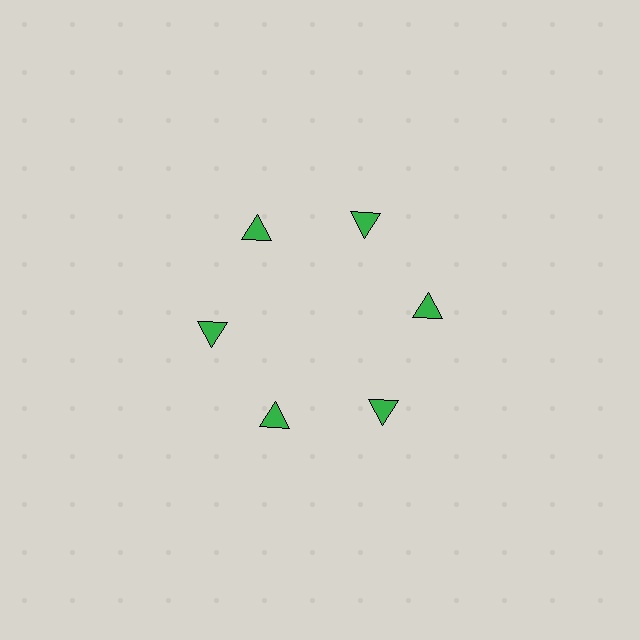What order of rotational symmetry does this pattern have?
This pattern has 6-fold rotational symmetry.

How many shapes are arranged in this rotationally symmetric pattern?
There are 6 shapes, arranged in 6 groups of 1.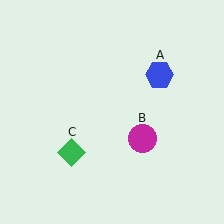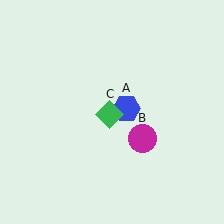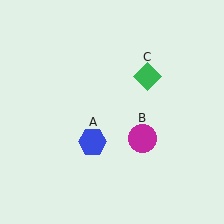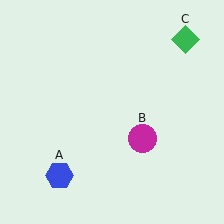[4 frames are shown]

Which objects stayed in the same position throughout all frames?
Magenta circle (object B) remained stationary.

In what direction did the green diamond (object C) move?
The green diamond (object C) moved up and to the right.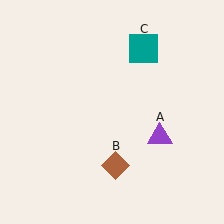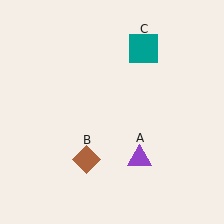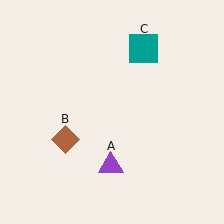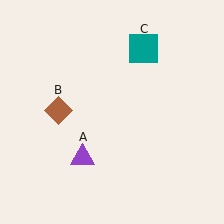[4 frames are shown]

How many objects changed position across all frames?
2 objects changed position: purple triangle (object A), brown diamond (object B).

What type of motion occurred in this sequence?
The purple triangle (object A), brown diamond (object B) rotated clockwise around the center of the scene.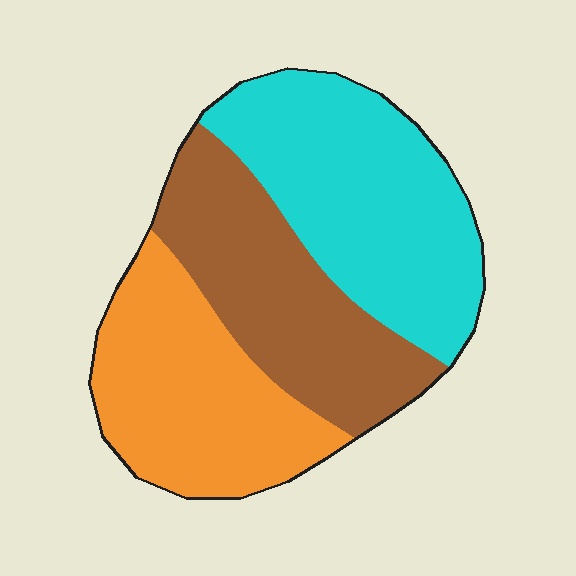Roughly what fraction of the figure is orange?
Orange takes up about one third (1/3) of the figure.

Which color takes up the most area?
Cyan, at roughly 40%.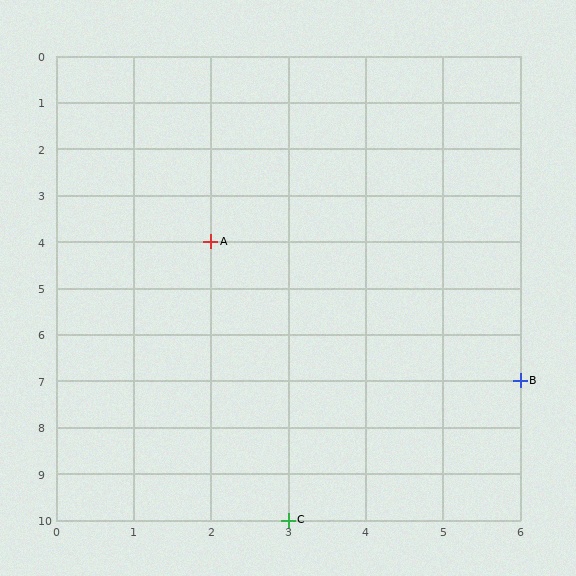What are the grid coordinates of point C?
Point C is at grid coordinates (3, 10).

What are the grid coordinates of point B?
Point B is at grid coordinates (6, 7).